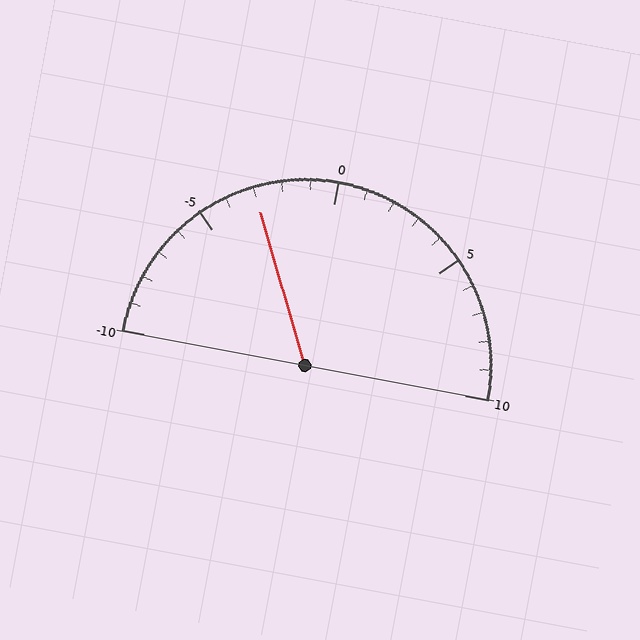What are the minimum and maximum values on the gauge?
The gauge ranges from -10 to 10.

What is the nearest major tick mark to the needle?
The nearest major tick mark is -5.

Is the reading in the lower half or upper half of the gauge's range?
The reading is in the lower half of the range (-10 to 10).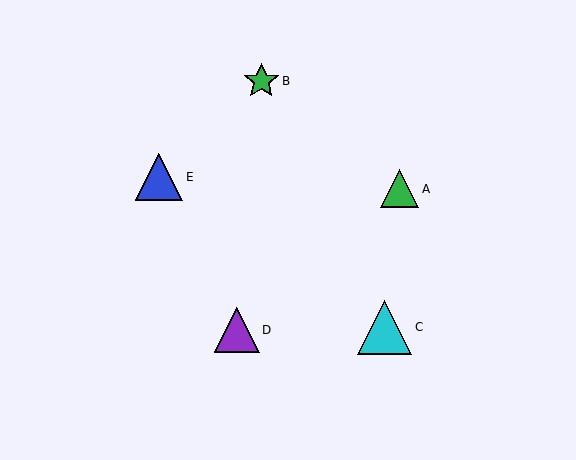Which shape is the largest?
The cyan triangle (labeled C) is the largest.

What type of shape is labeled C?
Shape C is a cyan triangle.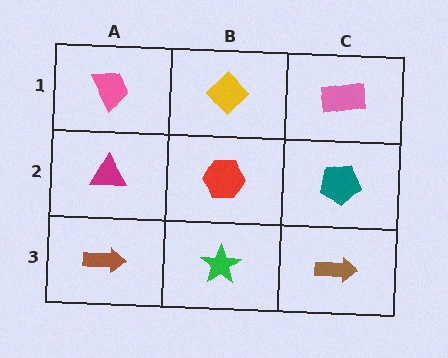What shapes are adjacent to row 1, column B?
A red hexagon (row 2, column B), a pink trapezoid (row 1, column A), a pink rectangle (row 1, column C).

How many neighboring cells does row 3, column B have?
3.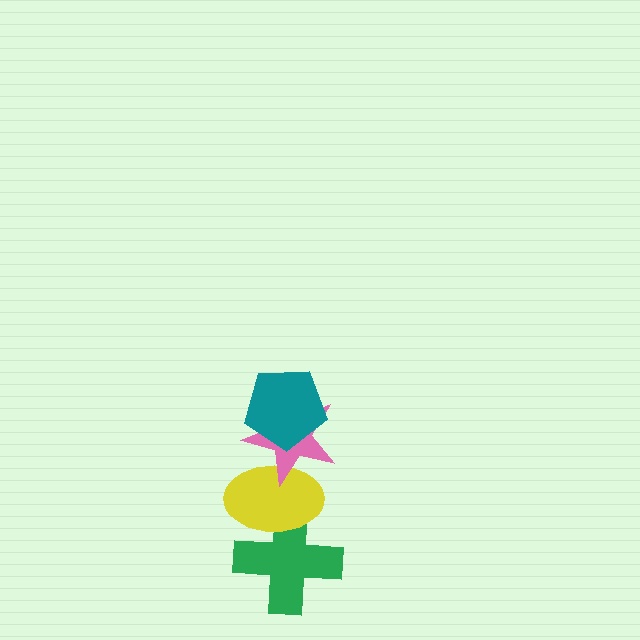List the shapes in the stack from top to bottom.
From top to bottom: the teal pentagon, the pink star, the yellow ellipse, the green cross.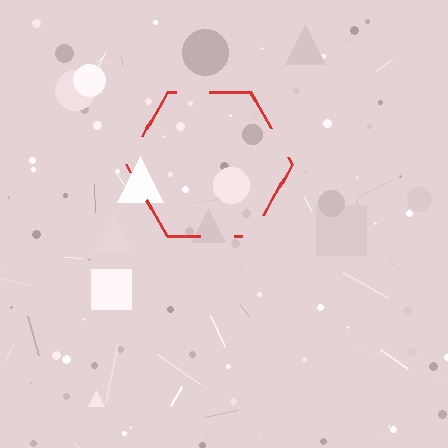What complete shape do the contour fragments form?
The contour fragments form a hexagon.